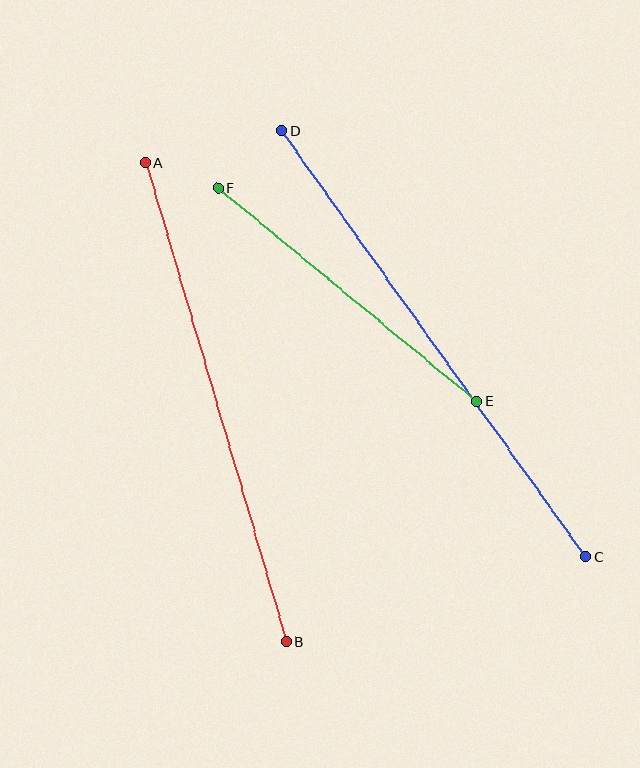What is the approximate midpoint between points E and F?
The midpoint is at approximately (347, 294) pixels.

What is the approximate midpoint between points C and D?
The midpoint is at approximately (434, 344) pixels.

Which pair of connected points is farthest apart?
Points C and D are farthest apart.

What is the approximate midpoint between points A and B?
The midpoint is at approximately (216, 402) pixels.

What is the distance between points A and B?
The distance is approximately 499 pixels.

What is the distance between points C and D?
The distance is approximately 523 pixels.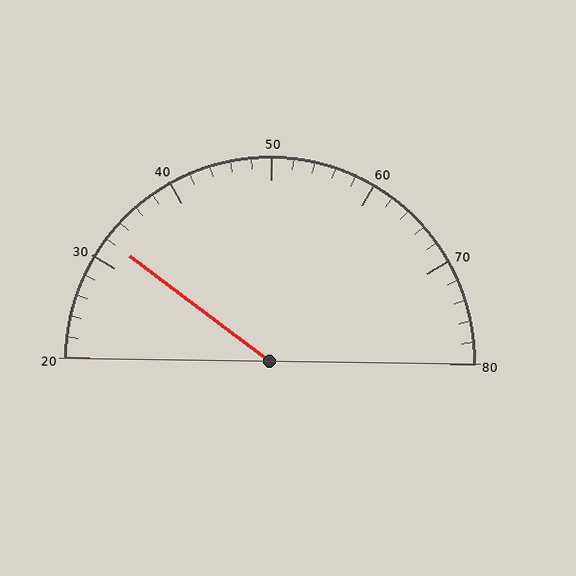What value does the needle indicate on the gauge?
The needle indicates approximately 32.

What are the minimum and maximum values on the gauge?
The gauge ranges from 20 to 80.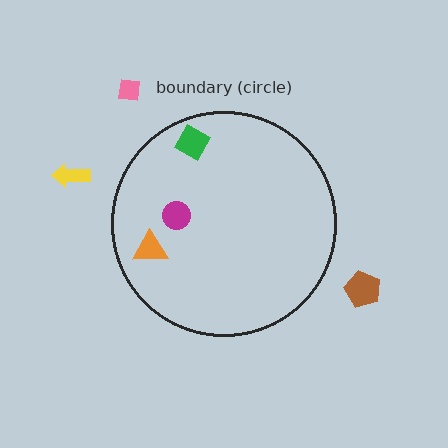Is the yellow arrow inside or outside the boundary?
Outside.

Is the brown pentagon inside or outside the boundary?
Outside.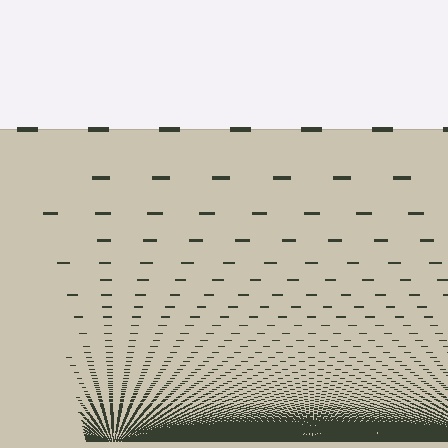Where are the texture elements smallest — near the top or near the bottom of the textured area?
Near the bottom.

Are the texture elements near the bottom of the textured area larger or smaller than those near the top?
Smaller. The gradient is inverted — elements near the bottom are smaller and denser.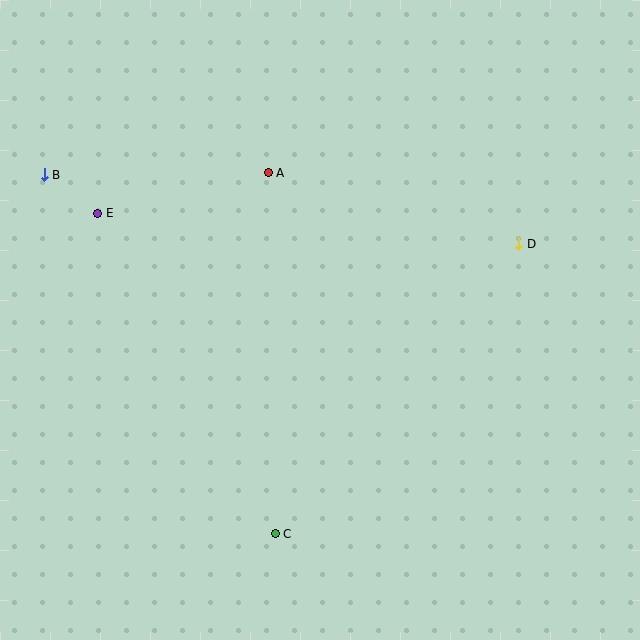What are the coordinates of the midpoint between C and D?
The midpoint between C and D is at (397, 389).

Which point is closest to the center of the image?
Point A at (268, 173) is closest to the center.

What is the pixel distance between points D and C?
The distance between D and C is 379 pixels.